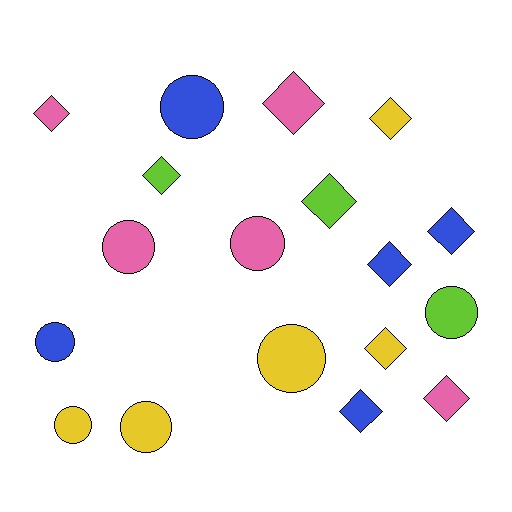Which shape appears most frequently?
Diamond, with 10 objects.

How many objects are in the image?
There are 18 objects.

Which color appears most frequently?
Blue, with 5 objects.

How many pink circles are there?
There are 2 pink circles.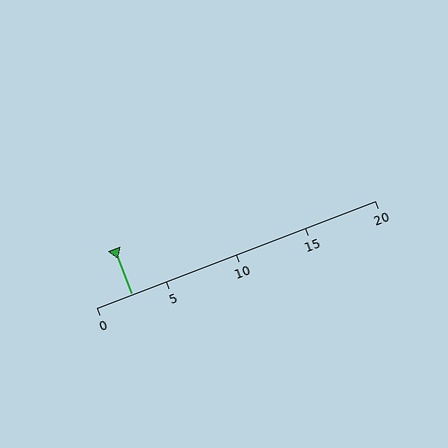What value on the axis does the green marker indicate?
The marker indicates approximately 2.5.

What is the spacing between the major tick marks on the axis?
The major ticks are spaced 5 apart.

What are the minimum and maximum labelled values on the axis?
The axis runs from 0 to 20.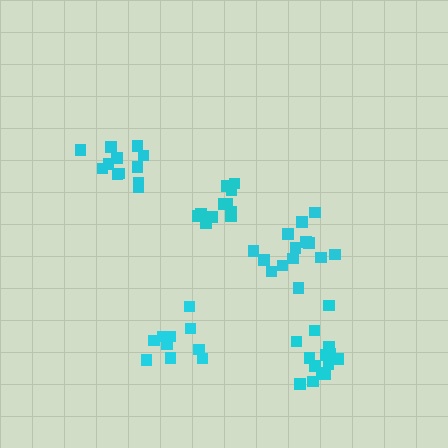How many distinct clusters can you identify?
There are 5 distinct clusters.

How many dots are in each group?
Group 1: 14 dots, Group 2: 11 dots, Group 3: 12 dots, Group 4: 14 dots, Group 5: 10 dots (61 total).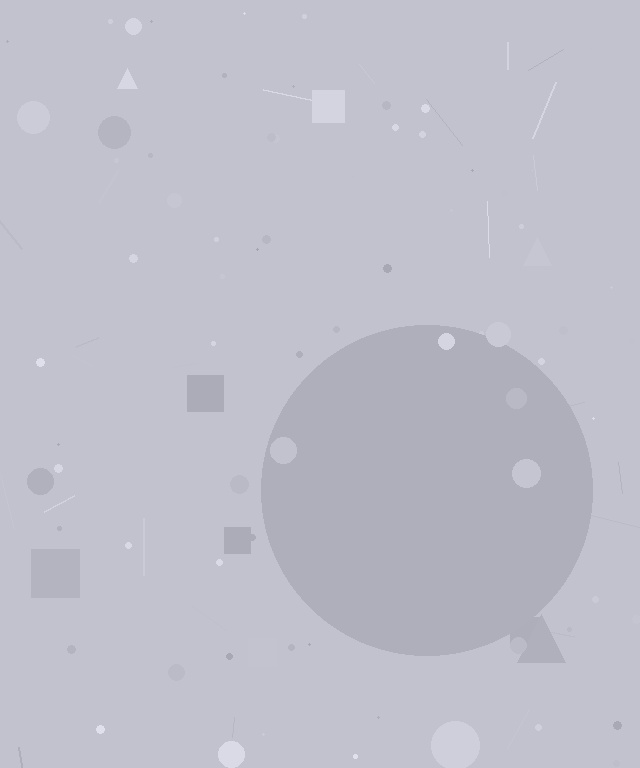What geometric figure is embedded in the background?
A circle is embedded in the background.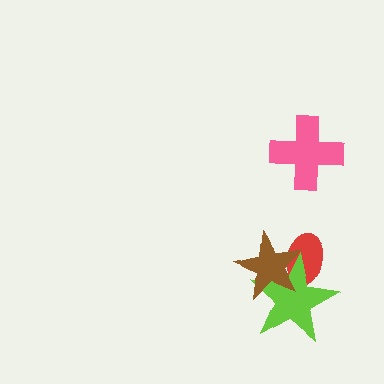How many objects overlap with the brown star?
2 objects overlap with the brown star.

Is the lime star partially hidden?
Yes, it is partially covered by another shape.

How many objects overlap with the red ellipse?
2 objects overlap with the red ellipse.